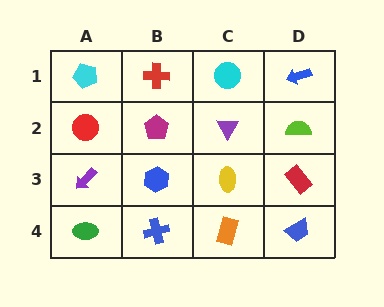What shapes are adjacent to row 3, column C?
A purple triangle (row 2, column C), an orange rectangle (row 4, column C), a blue hexagon (row 3, column B), a red rectangle (row 3, column D).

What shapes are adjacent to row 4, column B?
A blue hexagon (row 3, column B), a green ellipse (row 4, column A), an orange rectangle (row 4, column C).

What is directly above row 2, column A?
A cyan pentagon.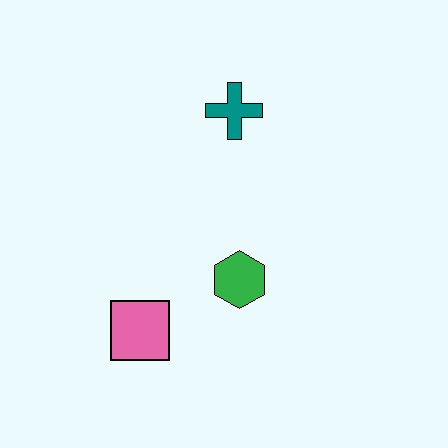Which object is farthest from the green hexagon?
The teal cross is farthest from the green hexagon.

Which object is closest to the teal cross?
The green hexagon is closest to the teal cross.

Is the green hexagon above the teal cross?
No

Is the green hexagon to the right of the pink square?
Yes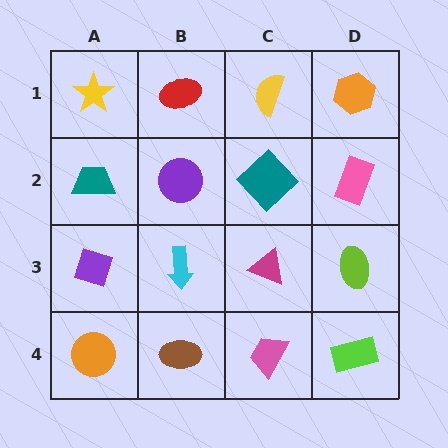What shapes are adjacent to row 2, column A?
A yellow star (row 1, column A), a purple diamond (row 3, column A), a purple circle (row 2, column B).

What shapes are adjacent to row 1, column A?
A teal trapezoid (row 2, column A), a red ellipse (row 1, column B).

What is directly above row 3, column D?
A pink rectangle.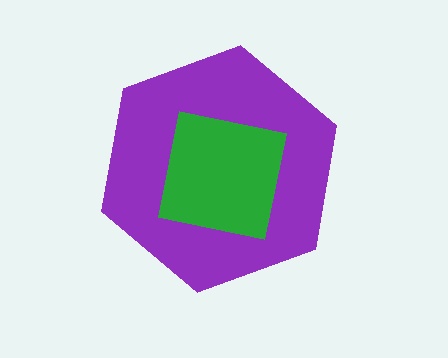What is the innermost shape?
The green square.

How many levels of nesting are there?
2.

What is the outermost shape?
The purple hexagon.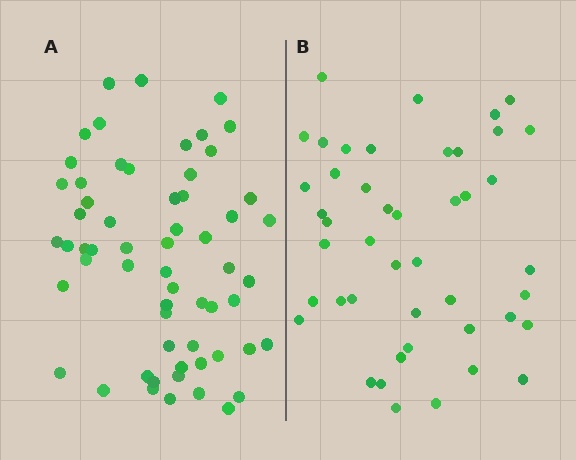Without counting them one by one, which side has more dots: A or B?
Region A (the left region) has more dots.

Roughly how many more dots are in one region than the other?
Region A has approximately 15 more dots than region B.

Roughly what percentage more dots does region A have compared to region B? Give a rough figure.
About 35% more.